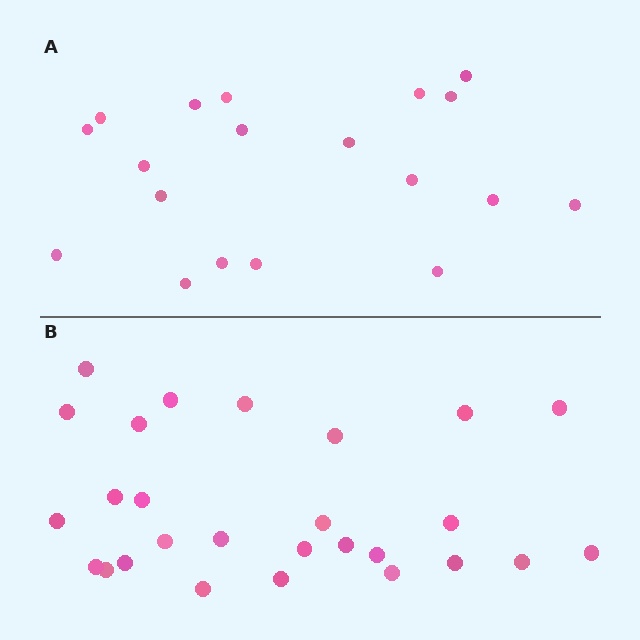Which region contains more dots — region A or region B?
Region B (the bottom region) has more dots.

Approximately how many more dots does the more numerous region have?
Region B has roughly 8 or so more dots than region A.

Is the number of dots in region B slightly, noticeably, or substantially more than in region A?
Region B has noticeably more, but not dramatically so. The ratio is roughly 1.4 to 1.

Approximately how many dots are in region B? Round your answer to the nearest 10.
About 30 dots. (The exact count is 27, which rounds to 30.)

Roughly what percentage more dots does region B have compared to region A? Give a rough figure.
About 40% more.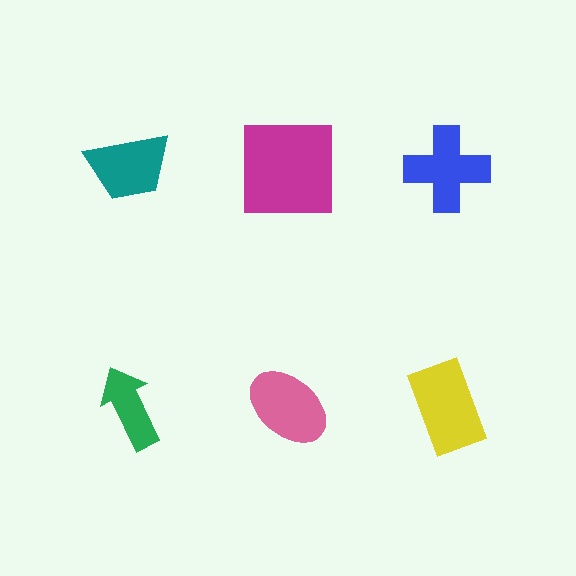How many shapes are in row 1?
3 shapes.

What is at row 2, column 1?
A green arrow.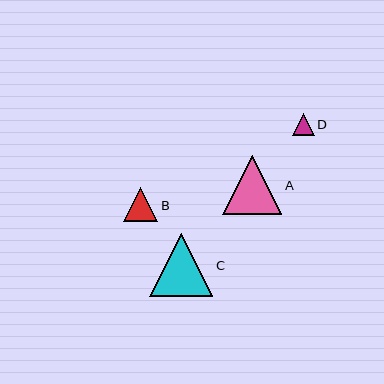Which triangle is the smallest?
Triangle D is the smallest with a size of approximately 22 pixels.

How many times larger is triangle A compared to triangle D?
Triangle A is approximately 2.7 times the size of triangle D.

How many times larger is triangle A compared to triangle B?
Triangle A is approximately 1.7 times the size of triangle B.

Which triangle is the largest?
Triangle C is the largest with a size of approximately 63 pixels.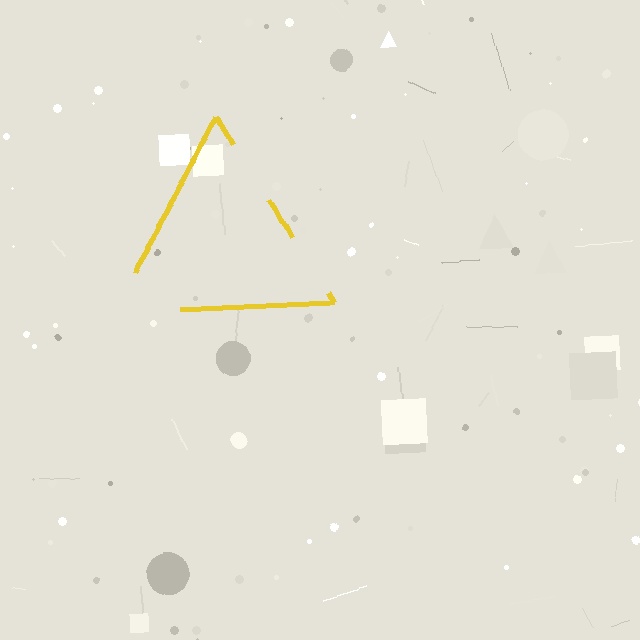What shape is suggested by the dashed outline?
The dashed outline suggests a triangle.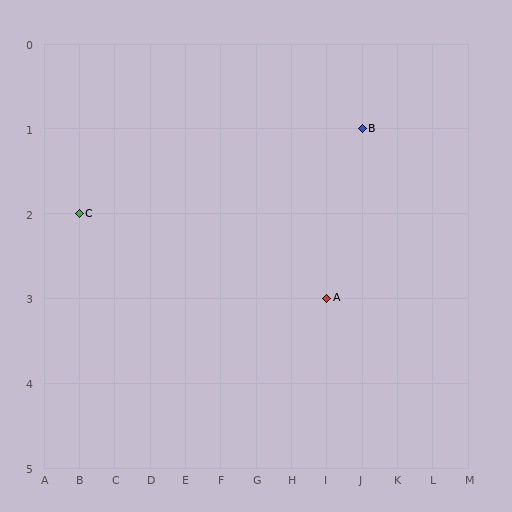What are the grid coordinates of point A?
Point A is at grid coordinates (I, 3).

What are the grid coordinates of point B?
Point B is at grid coordinates (J, 1).